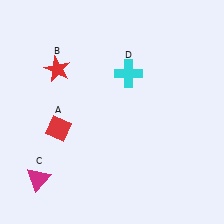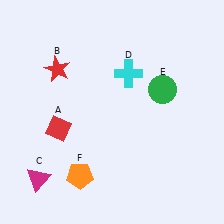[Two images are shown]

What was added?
A green circle (E), an orange pentagon (F) were added in Image 2.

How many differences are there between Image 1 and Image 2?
There are 2 differences between the two images.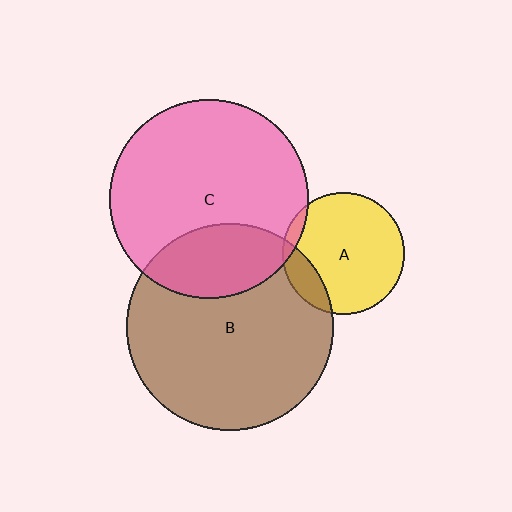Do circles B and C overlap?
Yes.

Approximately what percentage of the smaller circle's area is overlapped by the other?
Approximately 25%.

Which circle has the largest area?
Circle B (brown).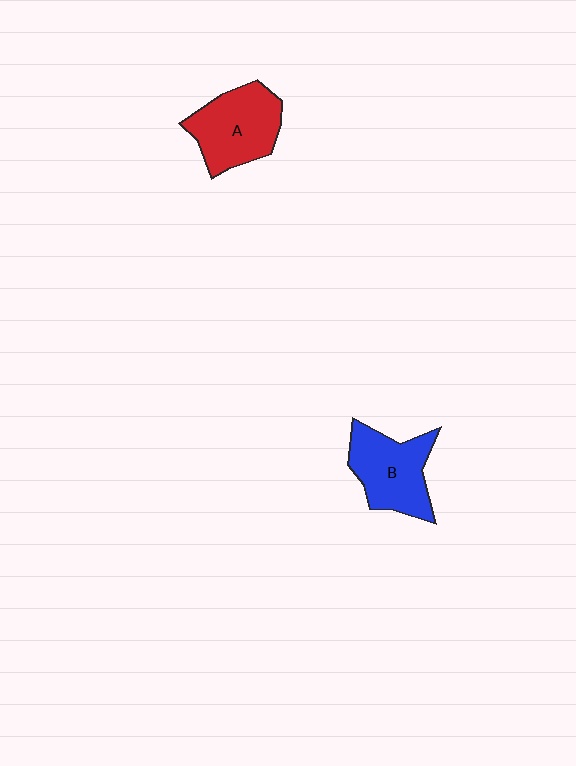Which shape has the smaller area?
Shape B (blue).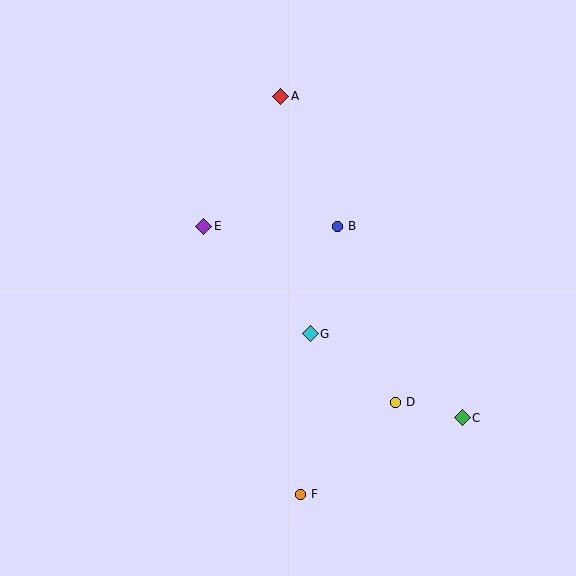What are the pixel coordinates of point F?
Point F is at (301, 494).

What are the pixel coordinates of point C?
Point C is at (462, 418).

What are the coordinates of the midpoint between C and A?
The midpoint between C and A is at (371, 257).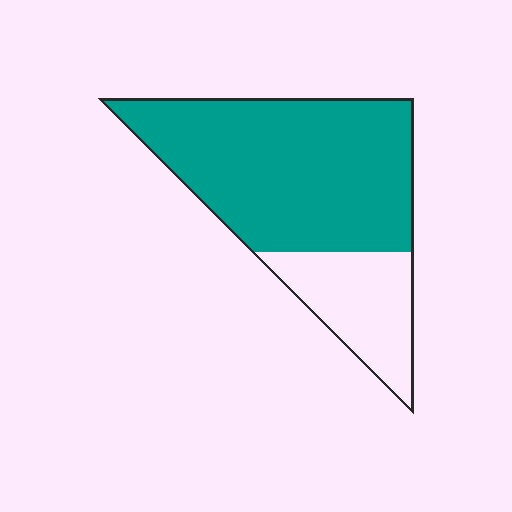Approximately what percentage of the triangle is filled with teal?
Approximately 75%.